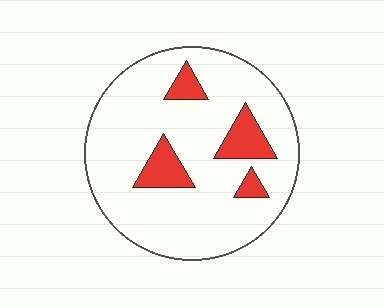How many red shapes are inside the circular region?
4.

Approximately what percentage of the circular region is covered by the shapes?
Approximately 15%.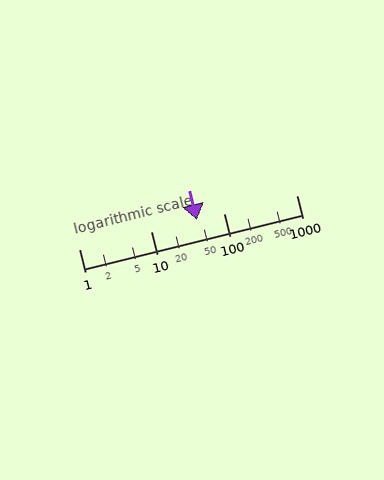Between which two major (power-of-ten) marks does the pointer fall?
The pointer is between 10 and 100.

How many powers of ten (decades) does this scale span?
The scale spans 3 decades, from 1 to 1000.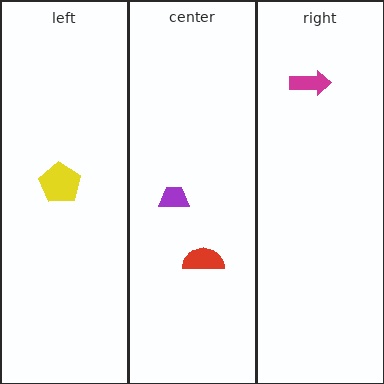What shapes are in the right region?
The magenta arrow.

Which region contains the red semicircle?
The center region.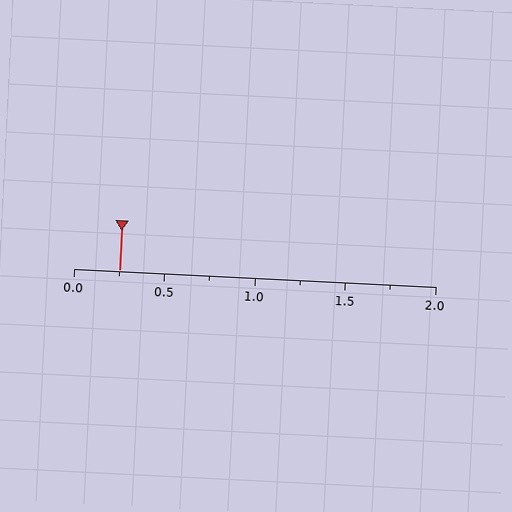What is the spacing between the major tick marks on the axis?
The major ticks are spaced 0.5 apart.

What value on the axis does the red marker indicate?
The marker indicates approximately 0.25.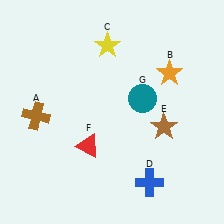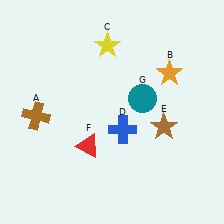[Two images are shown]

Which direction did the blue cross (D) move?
The blue cross (D) moved up.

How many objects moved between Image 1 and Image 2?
1 object moved between the two images.